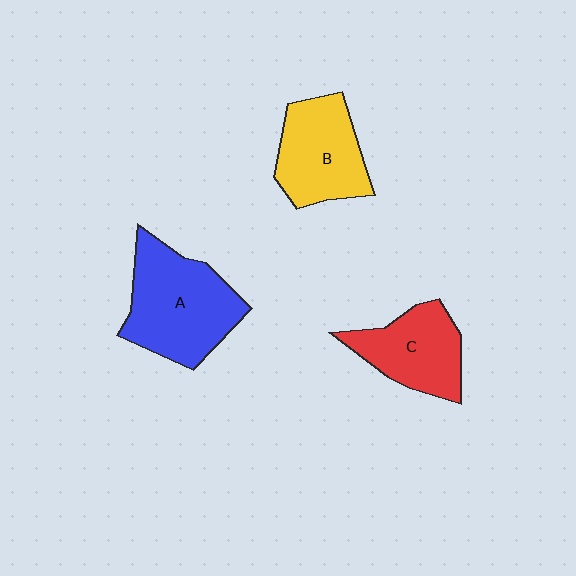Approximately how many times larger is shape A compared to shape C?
Approximately 1.4 times.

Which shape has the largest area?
Shape A (blue).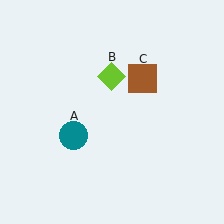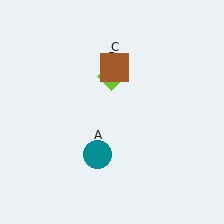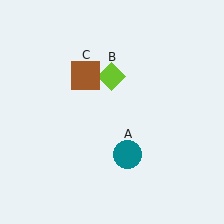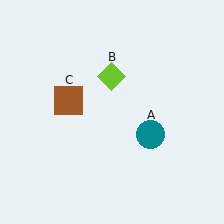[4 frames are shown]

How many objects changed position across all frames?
2 objects changed position: teal circle (object A), brown square (object C).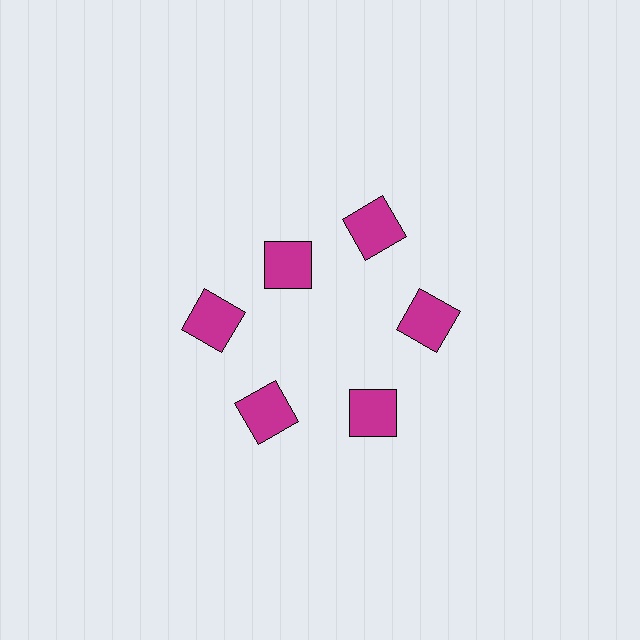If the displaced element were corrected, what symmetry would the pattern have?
It would have 6-fold rotational symmetry — the pattern would map onto itself every 60 degrees.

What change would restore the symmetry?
The symmetry would be restored by moving it outward, back onto the ring so that all 6 squares sit at equal angles and equal distance from the center.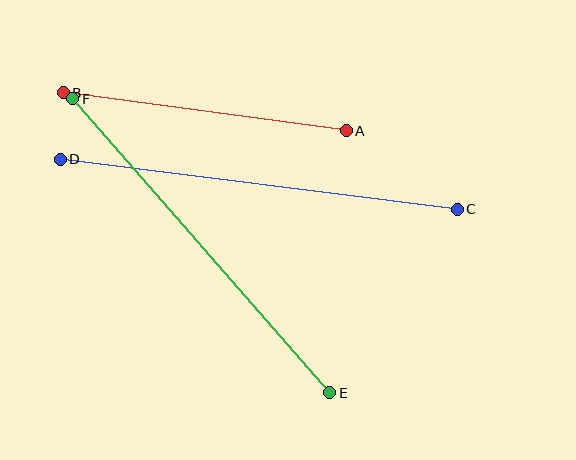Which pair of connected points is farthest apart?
Points C and D are farthest apart.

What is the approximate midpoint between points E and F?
The midpoint is at approximately (201, 246) pixels.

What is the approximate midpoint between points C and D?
The midpoint is at approximately (259, 184) pixels.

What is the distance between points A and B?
The distance is approximately 286 pixels.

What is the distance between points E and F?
The distance is approximately 391 pixels.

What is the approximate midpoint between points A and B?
The midpoint is at approximately (205, 112) pixels.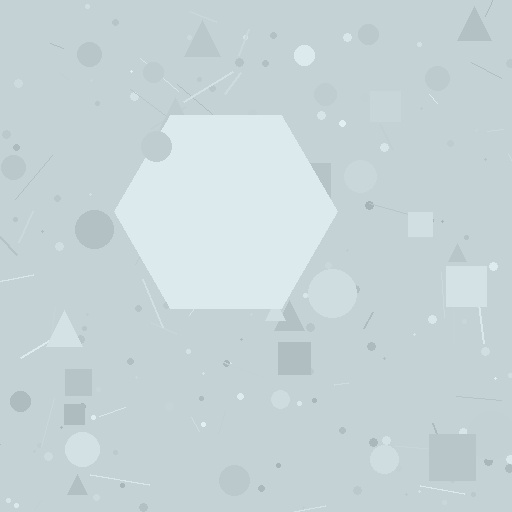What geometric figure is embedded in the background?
A hexagon is embedded in the background.